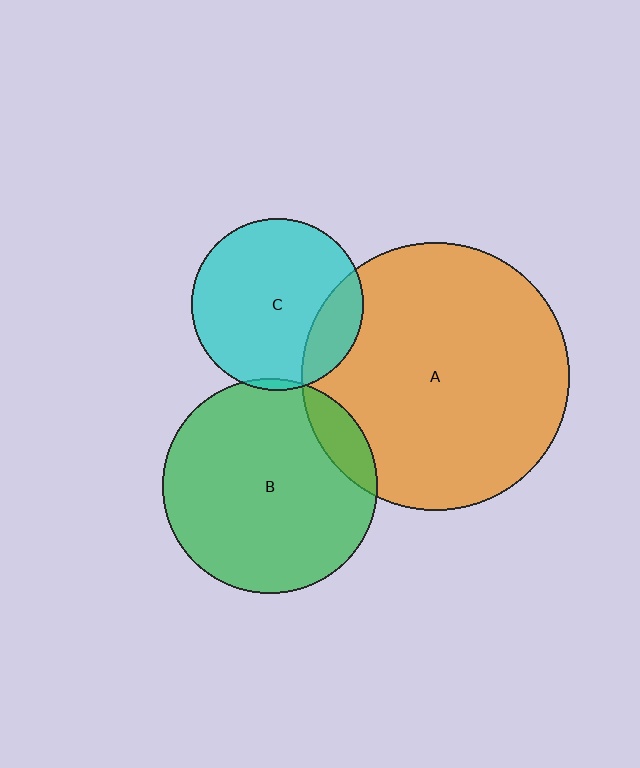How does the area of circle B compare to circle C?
Approximately 1.6 times.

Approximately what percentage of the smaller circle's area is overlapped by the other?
Approximately 10%.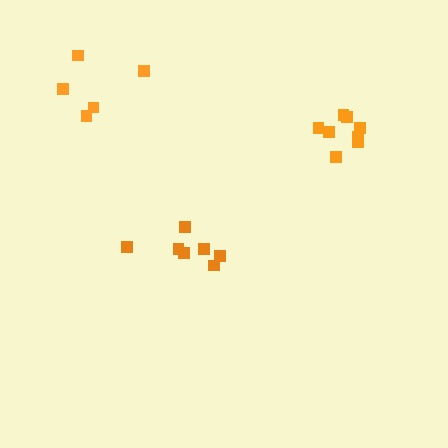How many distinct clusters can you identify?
There are 3 distinct clusters.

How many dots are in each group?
Group 1: 5 dots, Group 2: 7 dots, Group 3: 8 dots (20 total).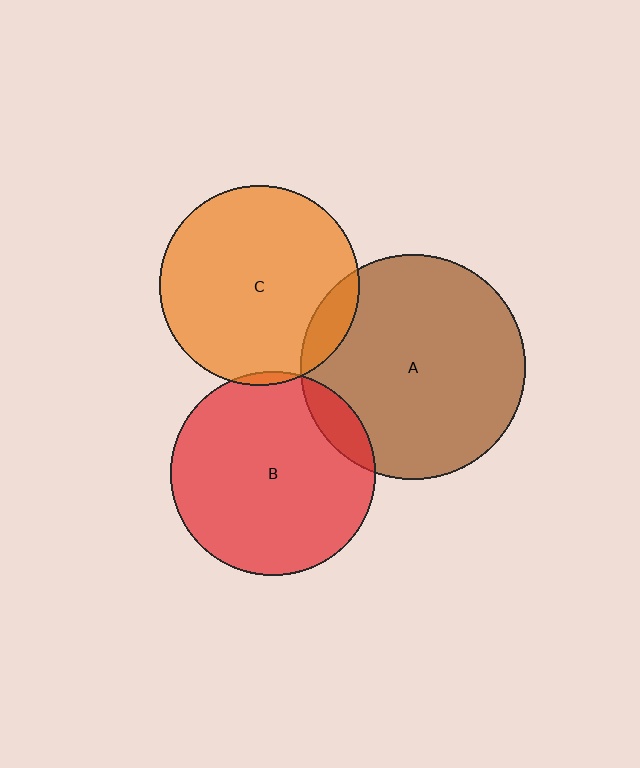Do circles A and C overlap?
Yes.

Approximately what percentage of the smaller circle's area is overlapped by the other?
Approximately 10%.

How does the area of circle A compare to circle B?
Approximately 1.2 times.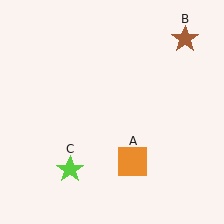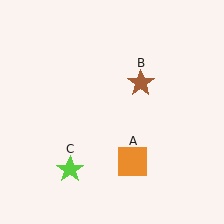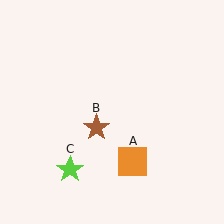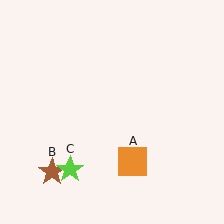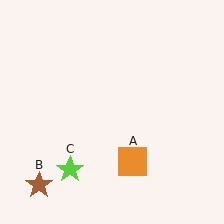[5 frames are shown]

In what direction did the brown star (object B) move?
The brown star (object B) moved down and to the left.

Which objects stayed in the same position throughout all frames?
Orange square (object A) and lime star (object C) remained stationary.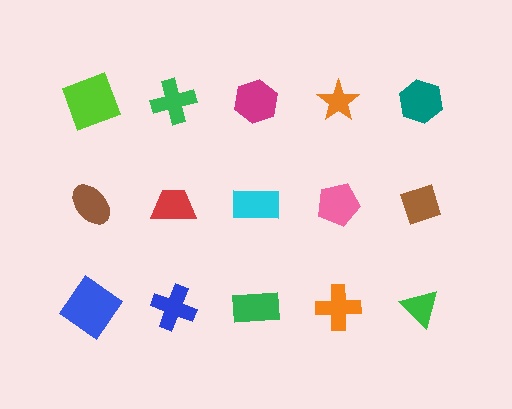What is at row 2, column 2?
A red trapezoid.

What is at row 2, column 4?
A pink pentagon.